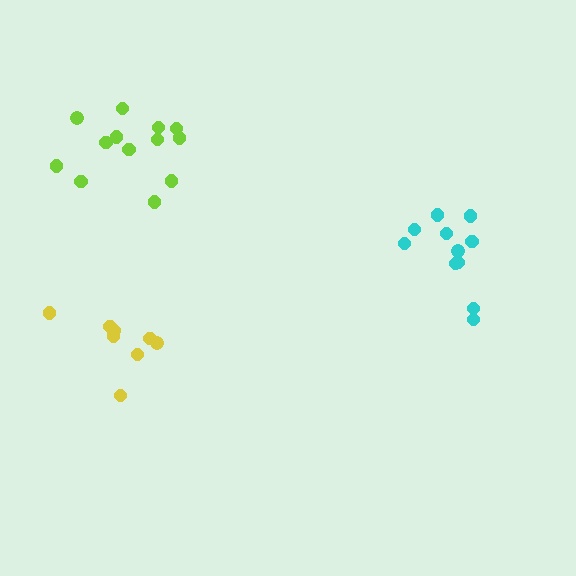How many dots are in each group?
Group 1: 11 dots, Group 2: 8 dots, Group 3: 13 dots (32 total).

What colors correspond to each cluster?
The clusters are colored: cyan, yellow, lime.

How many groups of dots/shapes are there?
There are 3 groups.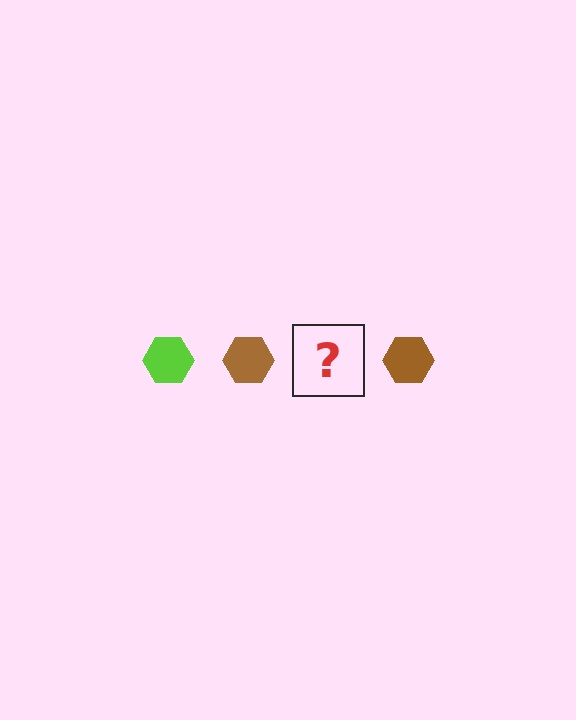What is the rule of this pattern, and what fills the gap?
The rule is that the pattern cycles through lime, brown hexagons. The gap should be filled with a lime hexagon.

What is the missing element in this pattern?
The missing element is a lime hexagon.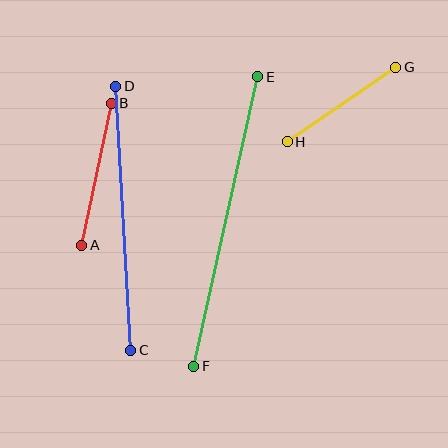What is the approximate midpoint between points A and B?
The midpoint is at approximately (96, 174) pixels.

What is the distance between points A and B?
The distance is approximately 145 pixels.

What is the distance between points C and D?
The distance is approximately 264 pixels.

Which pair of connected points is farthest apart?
Points E and F are farthest apart.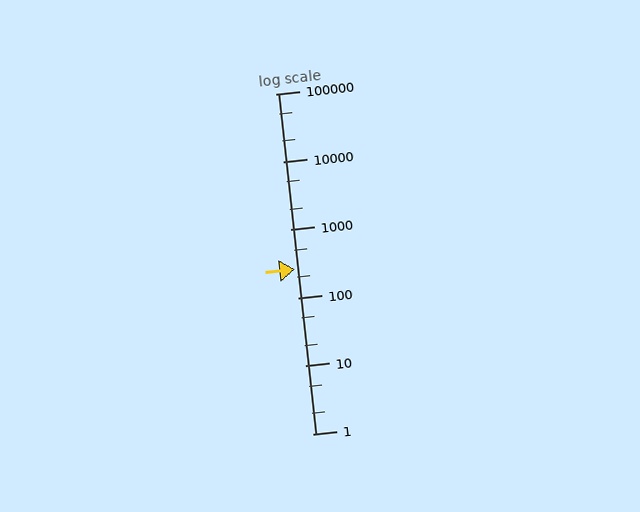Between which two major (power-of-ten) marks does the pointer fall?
The pointer is between 100 and 1000.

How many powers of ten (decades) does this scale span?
The scale spans 5 decades, from 1 to 100000.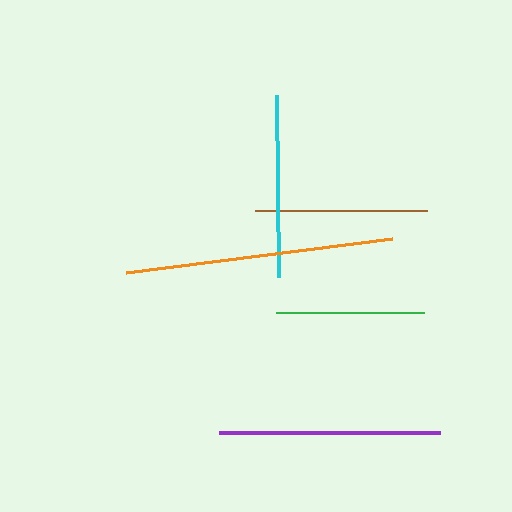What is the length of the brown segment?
The brown segment is approximately 173 pixels long.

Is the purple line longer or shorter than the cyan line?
The purple line is longer than the cyan line.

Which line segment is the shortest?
The green line is the shortest at approximately 148 pixels.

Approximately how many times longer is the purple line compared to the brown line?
The purple line is approximately 1.3 times the length of the brown line.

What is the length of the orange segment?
The orange segment is approximately 268 pixels long.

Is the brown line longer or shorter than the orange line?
The orange line is longer than the brown line.